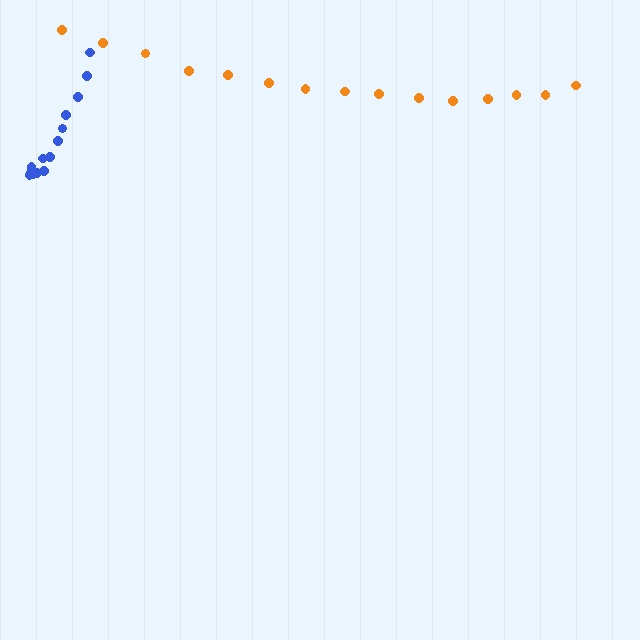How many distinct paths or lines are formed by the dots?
There are 2 distinct paths.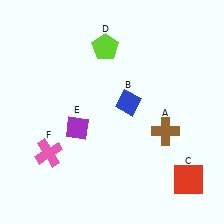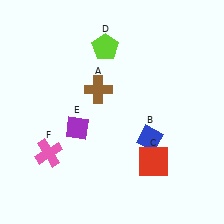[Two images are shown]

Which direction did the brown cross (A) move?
The brown cross (A) moved left.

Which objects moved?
The objects that moved are: the brown cross (A), the blue diamond (B), the red square (C).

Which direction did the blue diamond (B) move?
The blue diamond (B) moved down.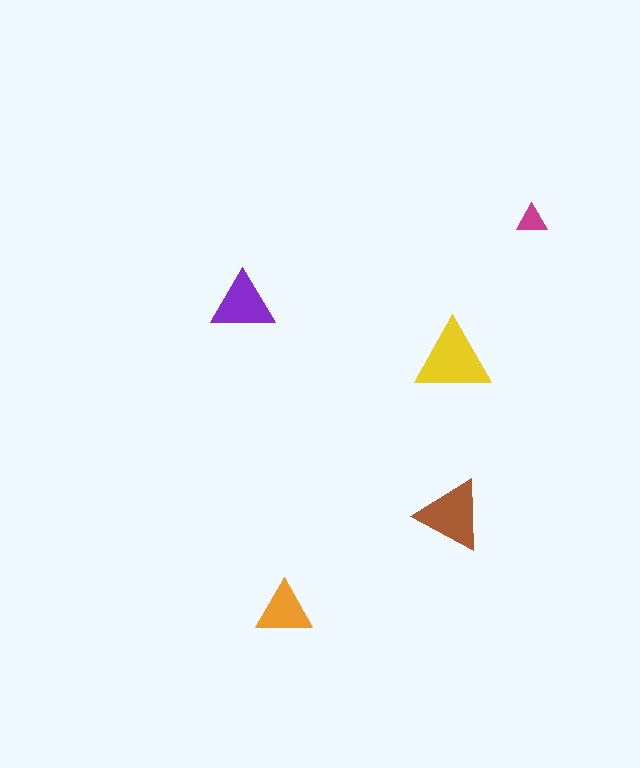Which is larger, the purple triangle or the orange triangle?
The purple one.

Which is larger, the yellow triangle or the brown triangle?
The yellow one.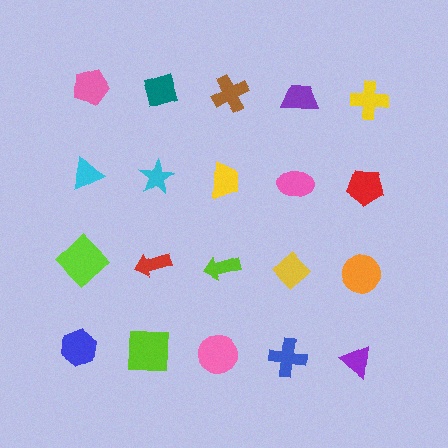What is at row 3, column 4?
A yellow diamond.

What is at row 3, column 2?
A red arrow.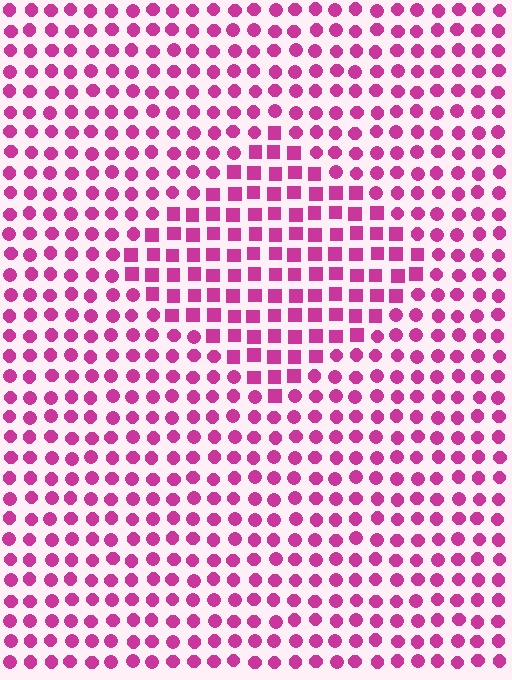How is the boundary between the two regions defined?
The boundary is defined by a change in element shape: squares inside vs. circles outside. All elements share the same color and spacing.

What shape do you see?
I see a diamond.